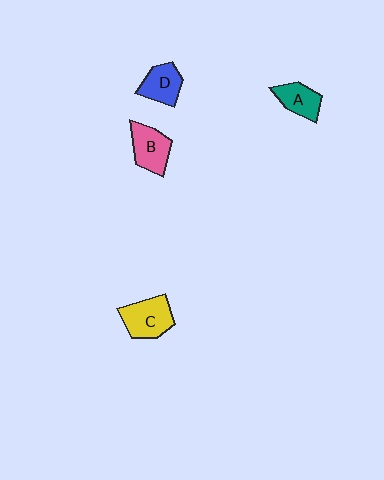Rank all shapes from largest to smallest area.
From largest to smallest: C (yellow), B (pink), D (blue), A (teal).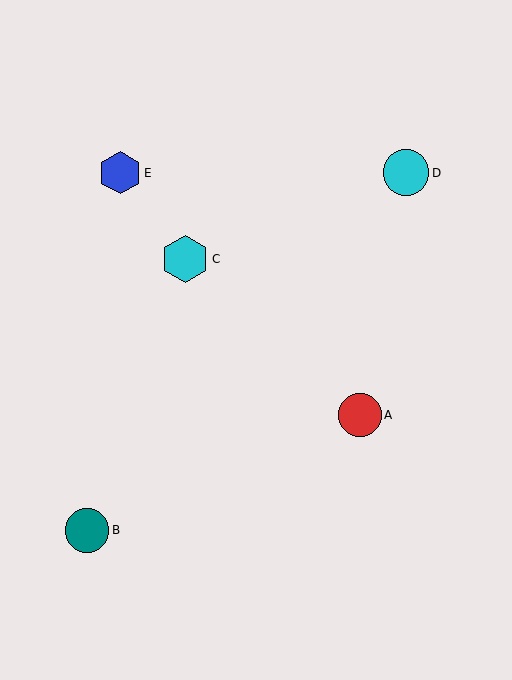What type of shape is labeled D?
Shape D is a cyan circle.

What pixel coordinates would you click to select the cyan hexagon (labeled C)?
Click at (185, 259) to select the cyan hexagon C.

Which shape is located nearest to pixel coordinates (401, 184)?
The cyan circle (labeled D) at (406, 173) is nearest to that location.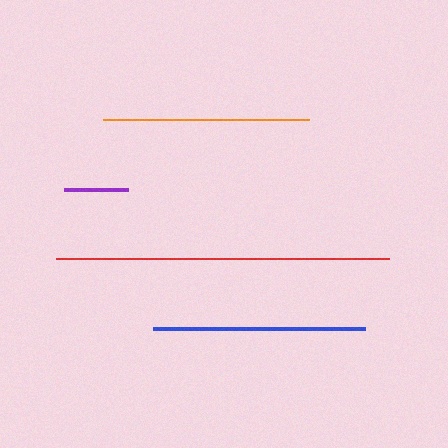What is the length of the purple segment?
The purple segment is approximately 64 pixels long.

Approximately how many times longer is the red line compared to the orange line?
The red line is approximately 1.6 times the length of the orange line.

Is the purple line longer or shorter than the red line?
The red line is longer than the purple line.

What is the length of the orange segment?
The orange segment is approximately 206 pixels long.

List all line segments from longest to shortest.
From longest to shortest: red, blue, orange, purple.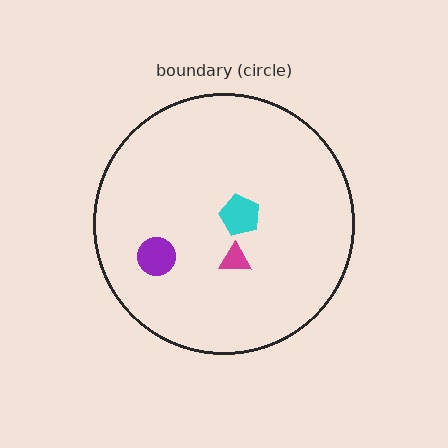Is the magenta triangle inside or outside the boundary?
Inside.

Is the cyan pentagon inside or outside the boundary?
Inside.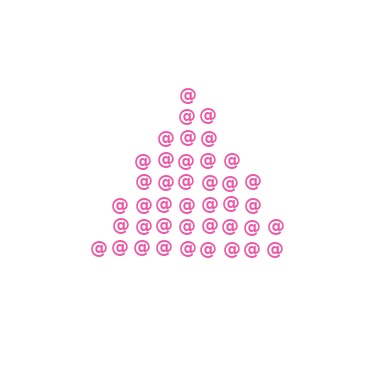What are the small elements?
The small elements are at signs.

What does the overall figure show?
The overall figure shows a triangle.